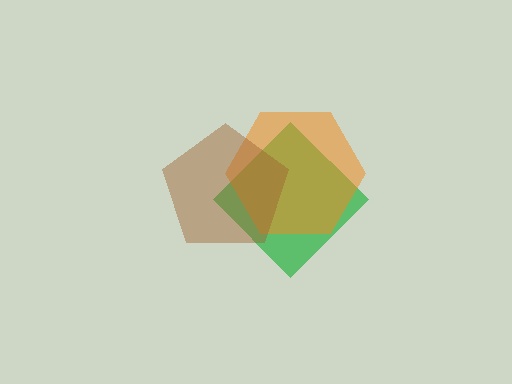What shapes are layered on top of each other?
The layered shapes are: a green diamond, an orange hexagon, a brown pentagon.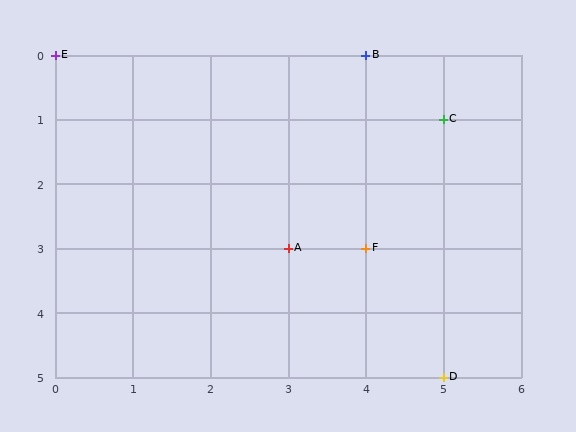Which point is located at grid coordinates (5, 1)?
Point C is at (5, 1).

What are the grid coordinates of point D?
Point D is at grid coordinates (5, 5).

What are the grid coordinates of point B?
Point B is at grid coordinates (4, 0).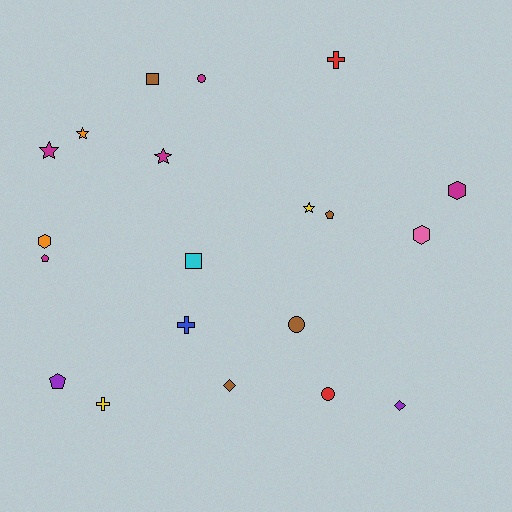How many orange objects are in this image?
There are 2 orange objects.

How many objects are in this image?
There are 20 objects.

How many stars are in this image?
There are 4 stars.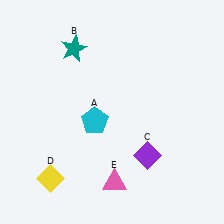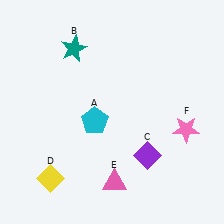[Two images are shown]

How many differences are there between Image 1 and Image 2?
There is 1 difference between the two images.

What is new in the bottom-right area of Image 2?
A pink star (F) was added in the bottom-right area of Image 2.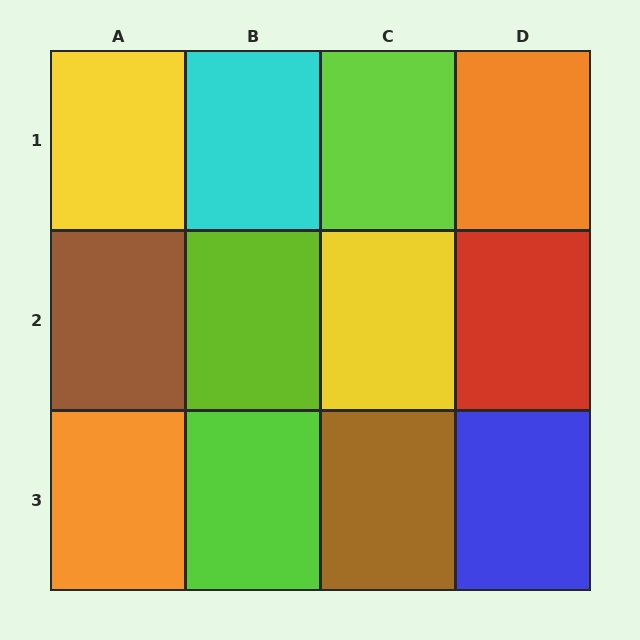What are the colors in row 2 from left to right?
Brown, lime, yellow, red.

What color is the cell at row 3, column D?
Blue.